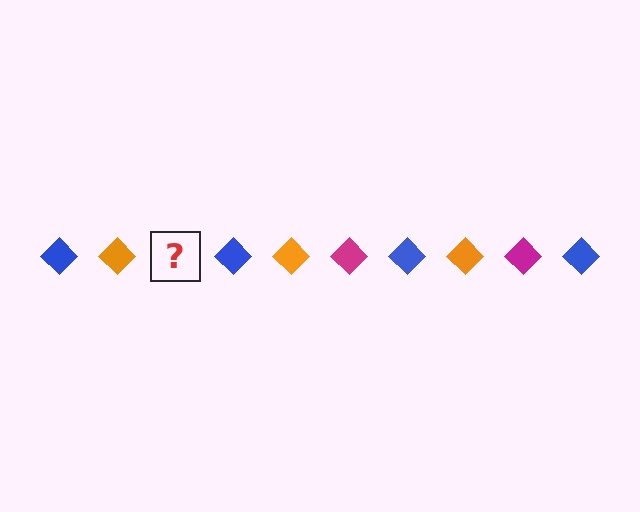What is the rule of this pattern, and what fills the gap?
The rule is that the pattern cycles through blue, orange, magenta diamonds. The gap should be filled with a magenta diamond.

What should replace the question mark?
The question mark should be replaced with a magenta diamond.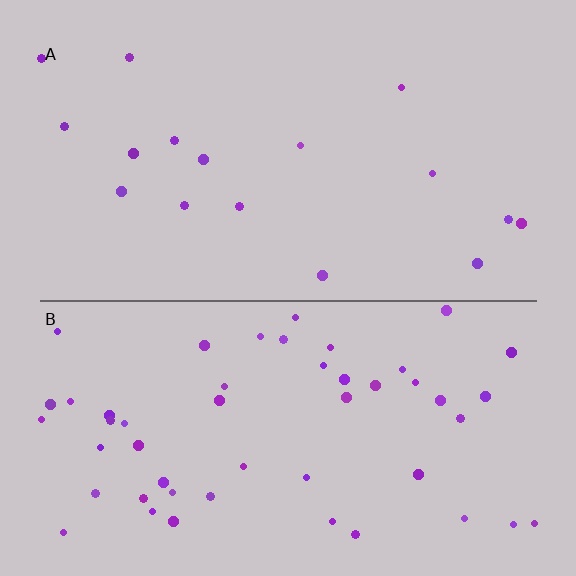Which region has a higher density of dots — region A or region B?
B (the bottom).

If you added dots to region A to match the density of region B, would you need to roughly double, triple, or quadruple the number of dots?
Approximately triple.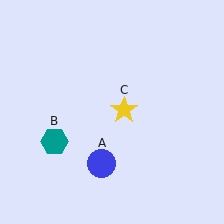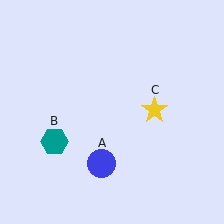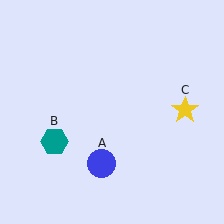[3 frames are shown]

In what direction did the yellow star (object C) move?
The yellow star (object C) moved right.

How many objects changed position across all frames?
1 object changed position: yellow star (object C).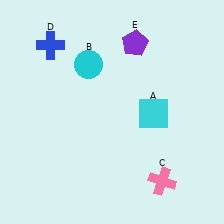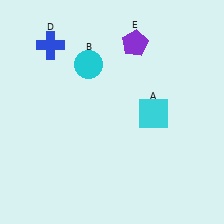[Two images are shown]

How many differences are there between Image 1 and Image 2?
There is 1 difference between the two images.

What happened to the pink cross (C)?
The pink cross (C) was removed in Image 2. It was in the bottom-right area of Image 1.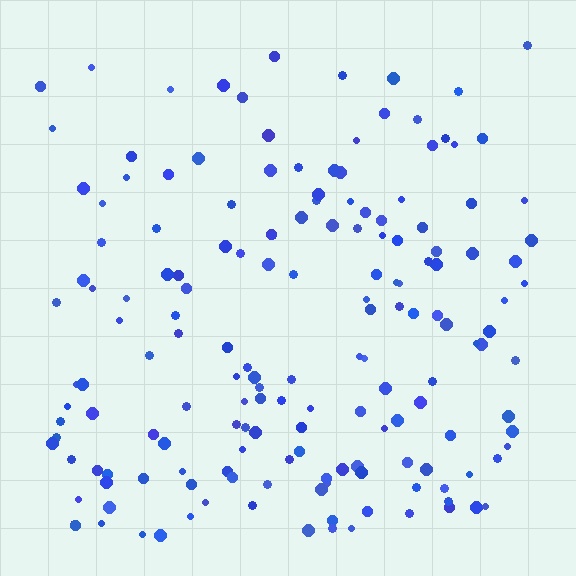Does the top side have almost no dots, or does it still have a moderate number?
Still a moderate number, just noticeably fewer than the bottom.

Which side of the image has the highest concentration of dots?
The bottom.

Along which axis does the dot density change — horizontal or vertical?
Vertical.